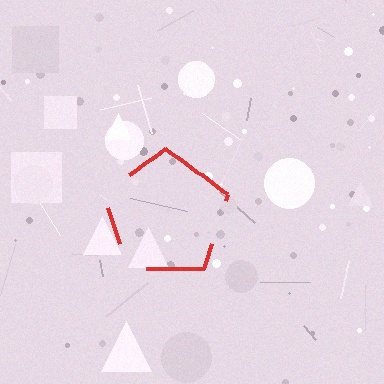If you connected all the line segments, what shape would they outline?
They would outline a pentagon.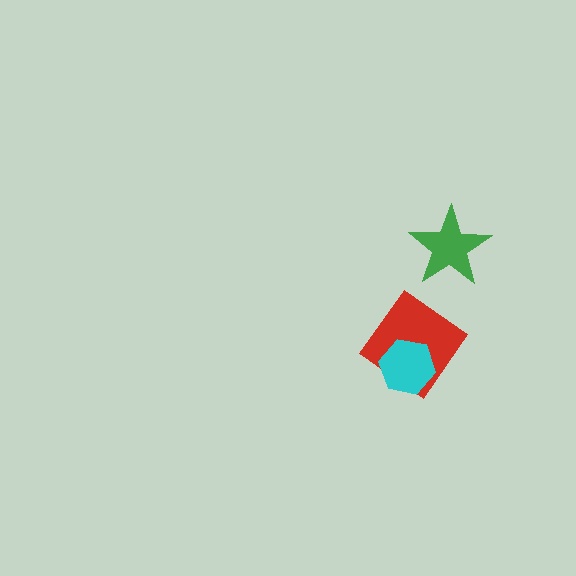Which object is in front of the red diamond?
The cyan hexagon is in front of the red diamond.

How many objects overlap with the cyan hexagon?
1 object overlaps with the cyan hexagon.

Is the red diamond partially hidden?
Yes, it is partially covered by another shape.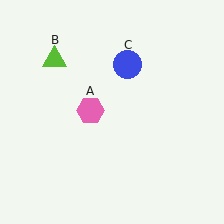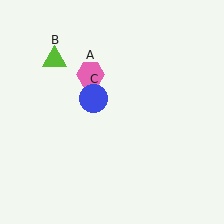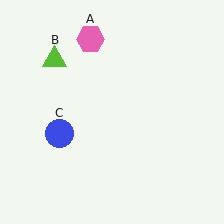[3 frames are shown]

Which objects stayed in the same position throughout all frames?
Lime triangle (object B) remained stationary.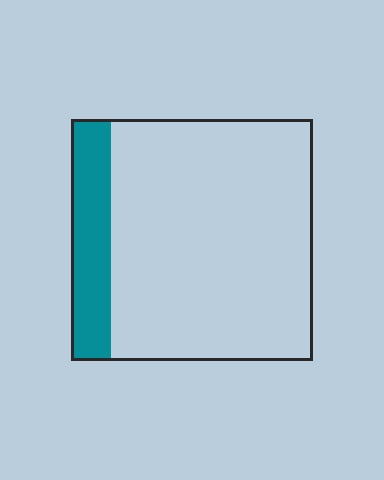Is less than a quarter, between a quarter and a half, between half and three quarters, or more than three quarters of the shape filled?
Less than a quarter.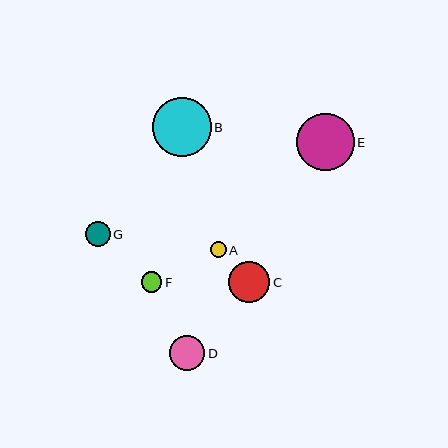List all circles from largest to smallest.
From largest to smallest: B, E, C, D, G, F, A.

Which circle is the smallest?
Circle A is the smallest with a size of approximately 16 pixels.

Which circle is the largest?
Circle B is the largest with a size of approximately 59 pixels.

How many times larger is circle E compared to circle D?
Circle E is approximately 1.6 times the size of circle D.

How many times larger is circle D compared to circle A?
Circle D is approximately 2.2 times the size of circle A.